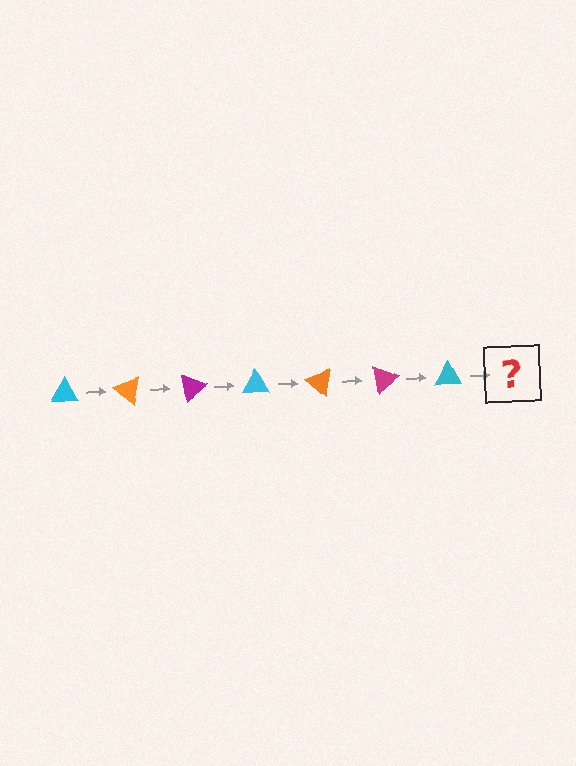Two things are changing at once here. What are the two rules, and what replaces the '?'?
The two rules are that it rotates 40 degrees each step and the color cycles through cyan, orange, and magenta. The '?' should be an orange triangle, rotated 280 degrees from the start.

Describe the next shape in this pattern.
It should be an orange triangle, rotated 280 degrees from the start.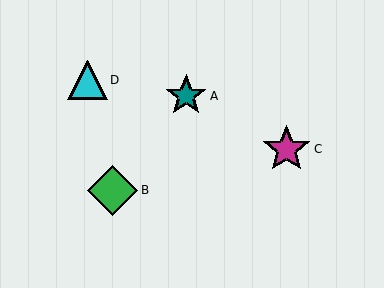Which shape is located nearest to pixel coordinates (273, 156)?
The magenta star (labeled C) at (286, 149) is nearest to that location.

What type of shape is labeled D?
Shape D is a cyan triangle.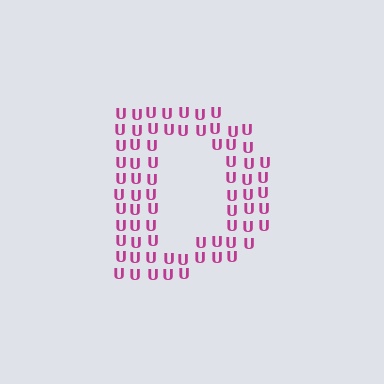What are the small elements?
The small elements are letter U's.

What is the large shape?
The large shape is the letter D.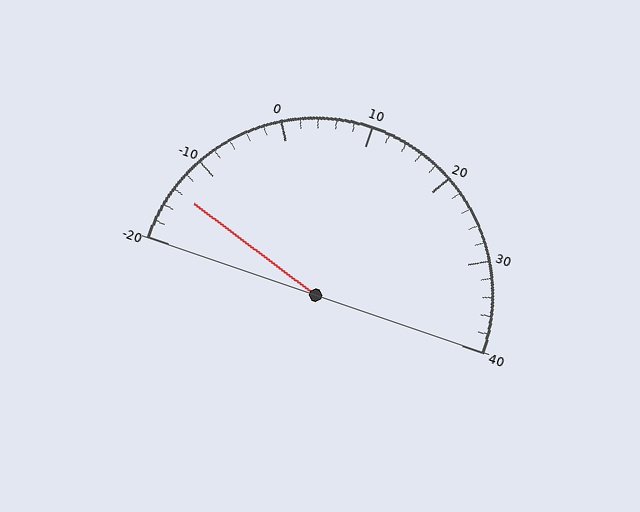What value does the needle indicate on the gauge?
The needle indicates approximately -14.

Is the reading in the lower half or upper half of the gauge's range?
The reading is in the lower half of the range (-20 to 40).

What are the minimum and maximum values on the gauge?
The gauge ranges from -20 to 40.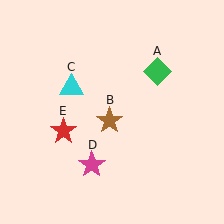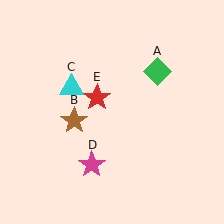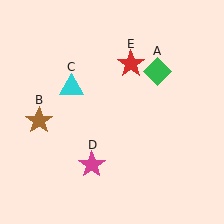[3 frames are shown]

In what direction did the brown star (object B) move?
The brown star (object B) moved left.